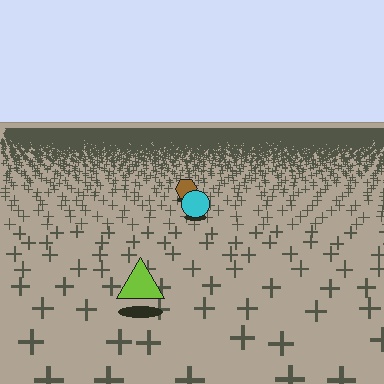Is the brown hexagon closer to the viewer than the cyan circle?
No. The cyan circle is closer — you can tell from the texture gradient: the ground texture is coarser near it.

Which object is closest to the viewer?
The lime triangle is closest. The texture marks near it are larger and more spread out.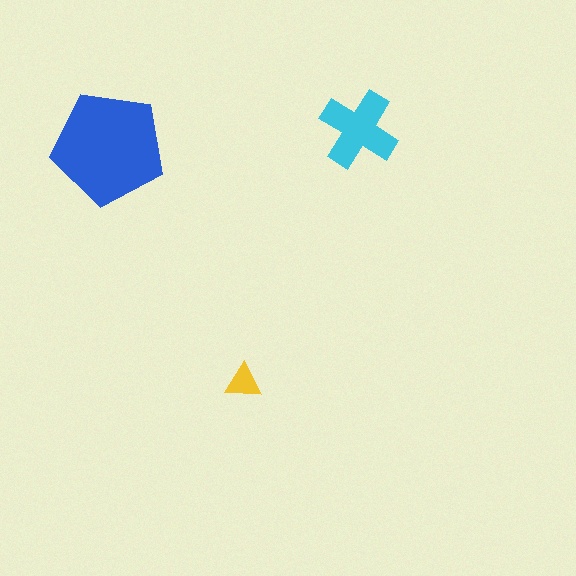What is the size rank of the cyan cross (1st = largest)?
2nd.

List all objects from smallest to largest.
The yellow triangle, the cyan cross, the blue pentagon.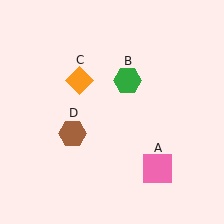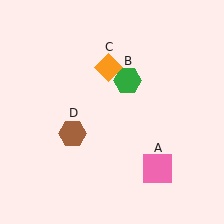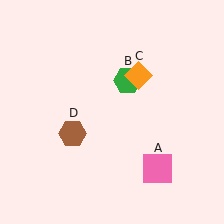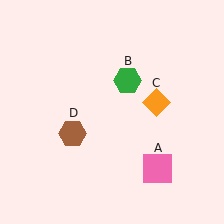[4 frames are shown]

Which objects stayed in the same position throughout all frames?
Pink square (object A) and green hexagon (object B) and brown hexagon (object D) remained stationary.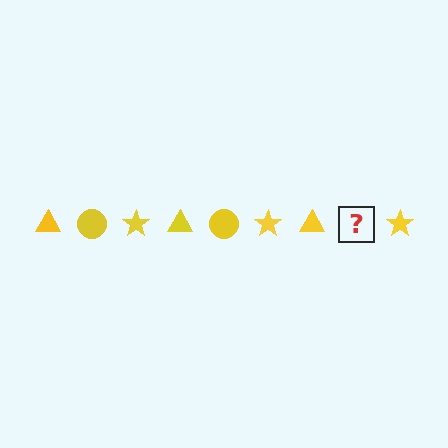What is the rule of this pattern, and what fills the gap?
The rule is that the pattern cycles through triangle, circle, star shapes in yellow. The gap should be filled with a yellow circle.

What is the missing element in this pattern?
The missing element is a yellow circle.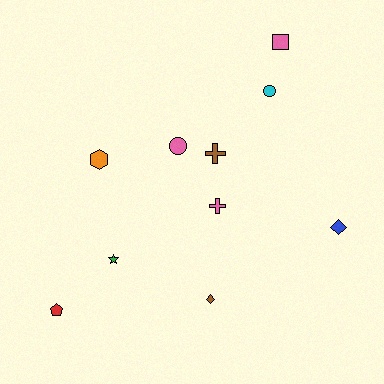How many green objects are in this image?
There is 1 green object.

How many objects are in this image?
There are 10 objects.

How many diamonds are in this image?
There are 2 diamonds.